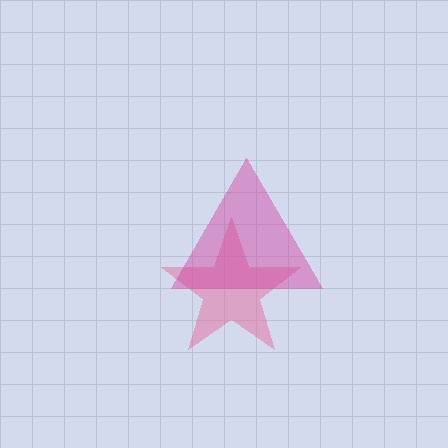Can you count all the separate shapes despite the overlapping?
Yes, there are 2 separate shapes.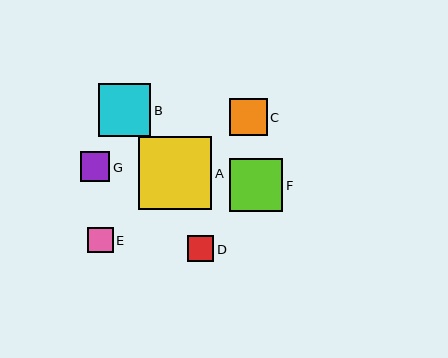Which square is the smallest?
Square E is the smallest with a size of approximately 26 pixels.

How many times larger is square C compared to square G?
Square C is approximately 1.3 times the size of square G.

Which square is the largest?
Square A is the largest with a size of approximately 73 pixels.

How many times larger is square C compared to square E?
Square C is approximately 1.5 times the size of square E.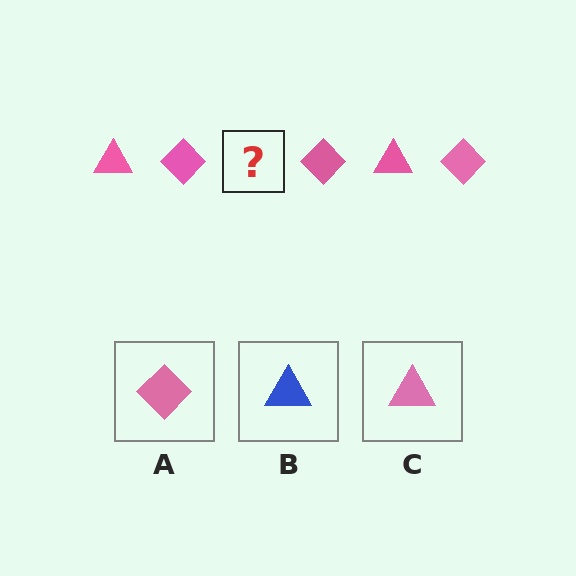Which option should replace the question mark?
Option C.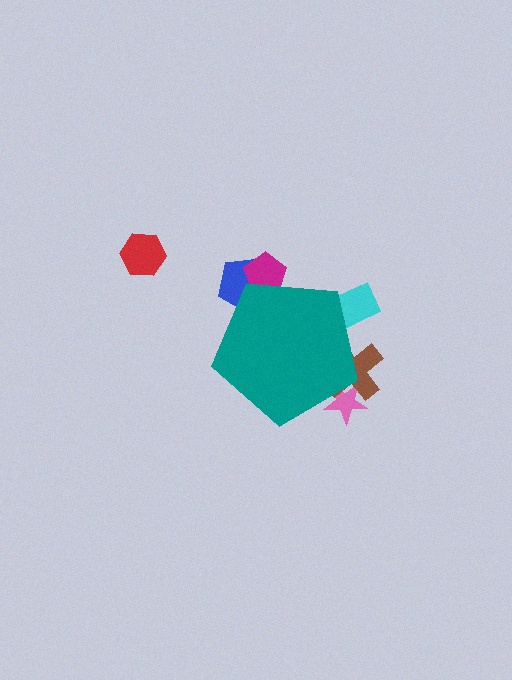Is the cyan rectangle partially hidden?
Yes, the cyan rectangle is partially hidden behind the teal pentagon.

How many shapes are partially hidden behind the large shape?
5 shapes are partially hidden.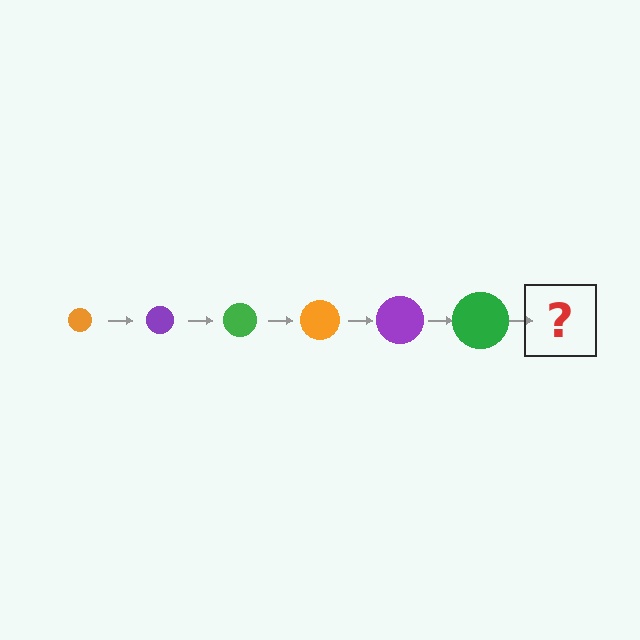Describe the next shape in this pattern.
It should be an orange circle, larger than the previous one.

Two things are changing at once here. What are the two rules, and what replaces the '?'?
The two rules are that the circle grows larger each step and the color cycles through orange, purple, and green. The '?' should be an orange circle, larger than the previous one.